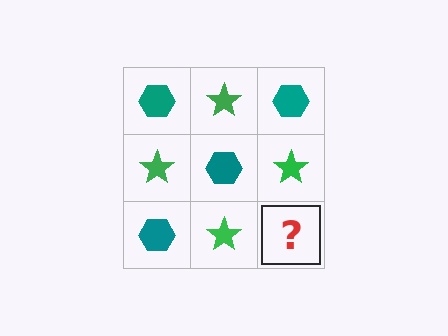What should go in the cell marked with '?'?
The missing cell should contain a teal hexagon.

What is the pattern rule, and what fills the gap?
The rule is that it alternates teal hexagon and green star in a checkerboard pattern. The gap should be filled with a teal hexagon.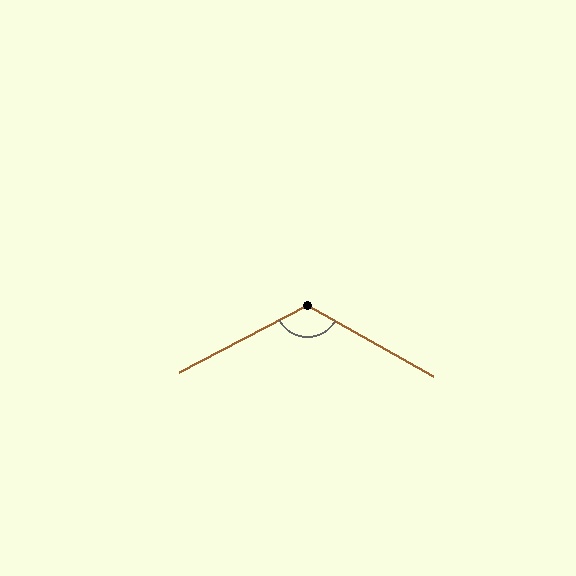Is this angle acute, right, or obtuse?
It is obtuse.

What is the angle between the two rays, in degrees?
Approximately 123 degrees.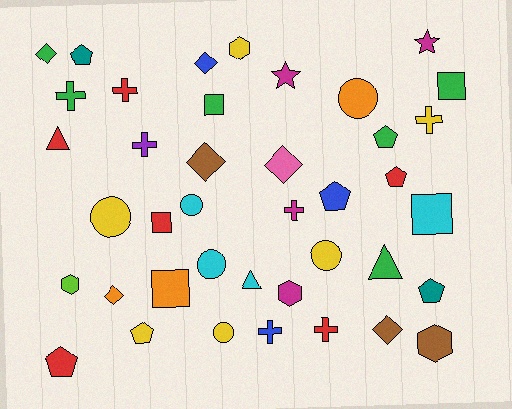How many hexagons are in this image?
There are 4 hexagons.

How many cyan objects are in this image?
There are 4 cyan objects.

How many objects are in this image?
There are 40 objects.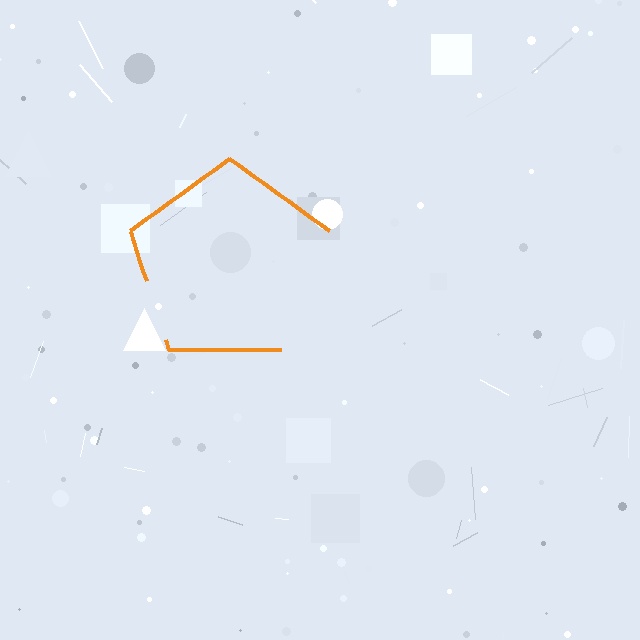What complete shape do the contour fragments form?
The contour fragments form a pentagon.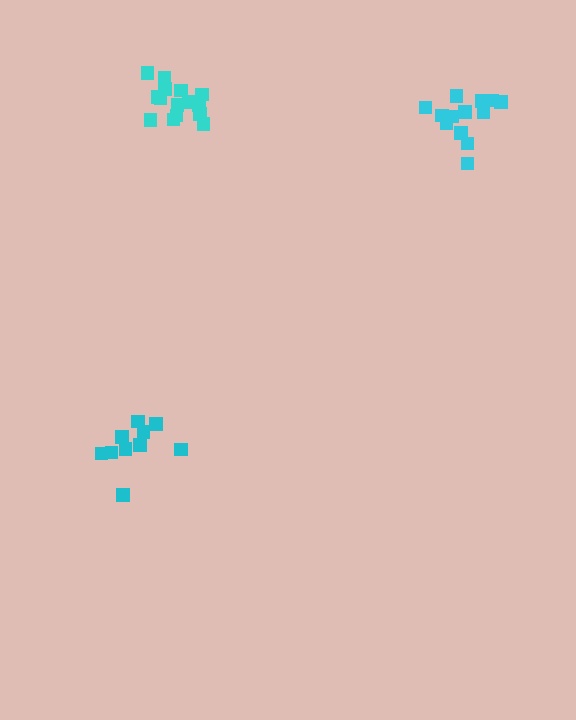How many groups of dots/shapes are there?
There are 3 groups.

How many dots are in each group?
Group 1: 15 dots, Group 2: 13 dots, Group 3: 10 dots (38 total).